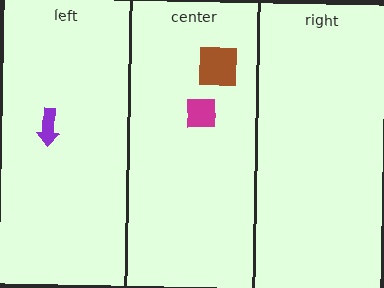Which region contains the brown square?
The center region.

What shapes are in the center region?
The magenta square, the brown square.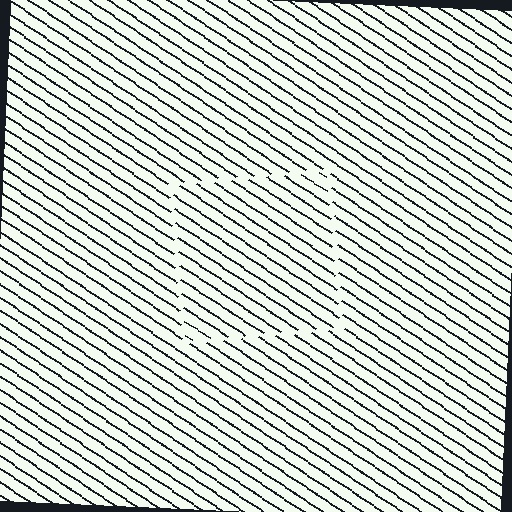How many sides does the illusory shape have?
4 sides — the line-ends trace a square.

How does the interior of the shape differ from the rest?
The interior of the shape contains the same grating, shifted by half a period — the contour is defined by the phase discontinuity where line-ends from the inner and outer gratings abut.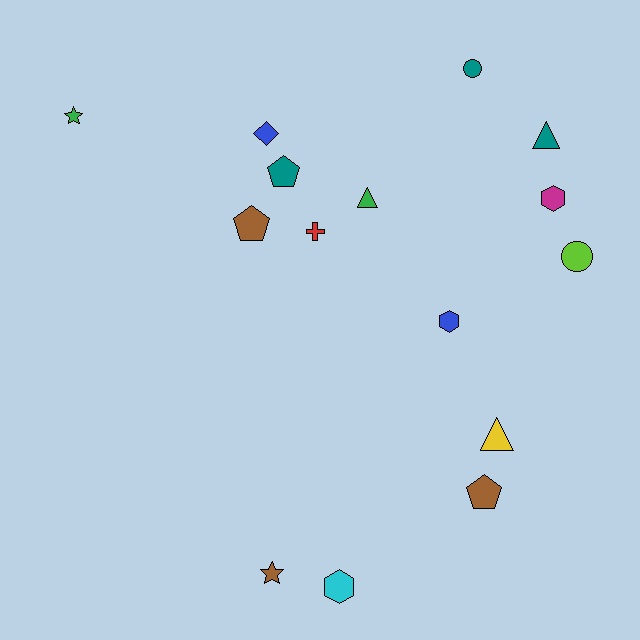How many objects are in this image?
There are 15 objects.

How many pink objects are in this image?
There are no pink objects.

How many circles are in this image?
There are 2 circles.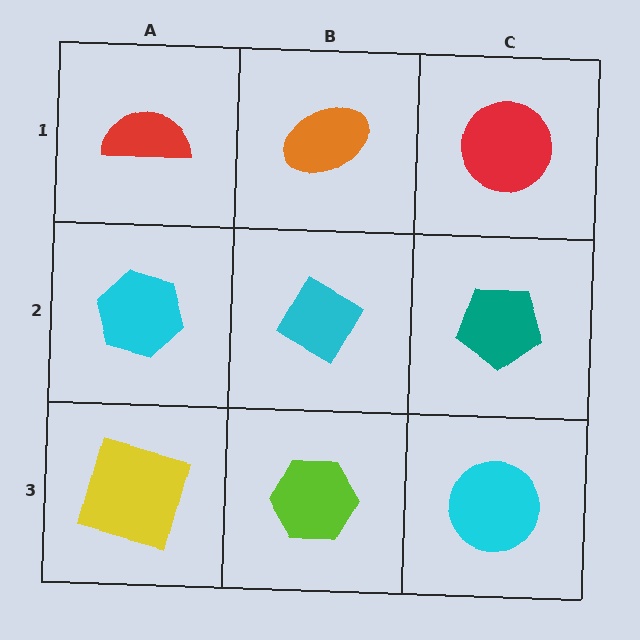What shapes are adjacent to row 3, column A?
A cyan hexagon (row 2, column A), a lime hexagon (row 3, column B).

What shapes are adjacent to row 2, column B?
An orange ellipse (row 1, column B), a lime hexagon (row 3, column B), a cyan hexagon (row 2, column A), a teal pentagon (row 2, column C).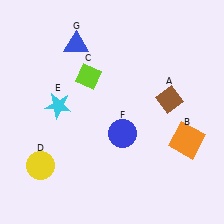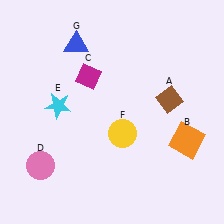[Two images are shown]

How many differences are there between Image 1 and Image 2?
There are 3 differences between the two images.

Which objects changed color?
C changed from lime to magenta. D changed from yellow to pink. F changed from blue to yellow.